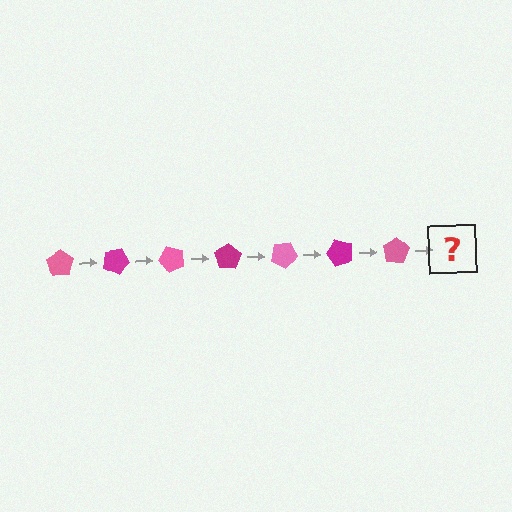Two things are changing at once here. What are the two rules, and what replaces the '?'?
The two rules are that it rotates 25 degrees each step and the color cycles through pink and magenta. The '?' should be a magenta pentagon, rotated 175 degrees from the start.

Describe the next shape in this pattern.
It should be a magenta pentagon, rotated 175 degrees from the start.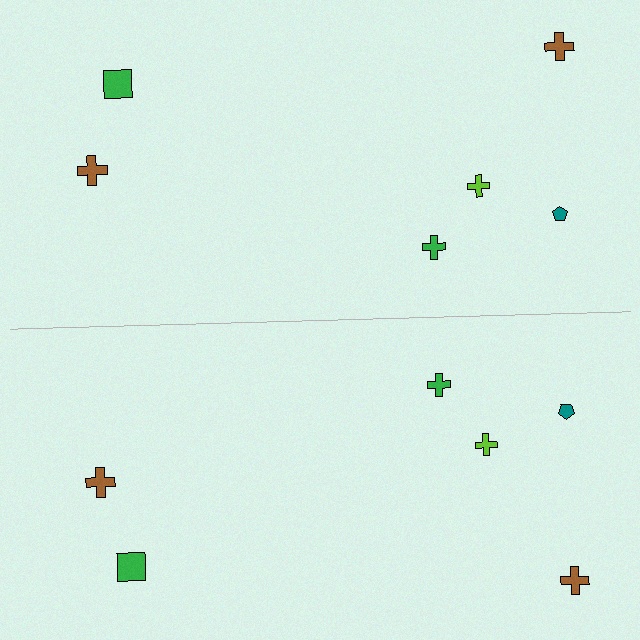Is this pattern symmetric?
Yes, this pattern has bilateral (reflection) symmetry.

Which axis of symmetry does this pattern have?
The pattern has a horizontal axis of symmetry running through the center of the image.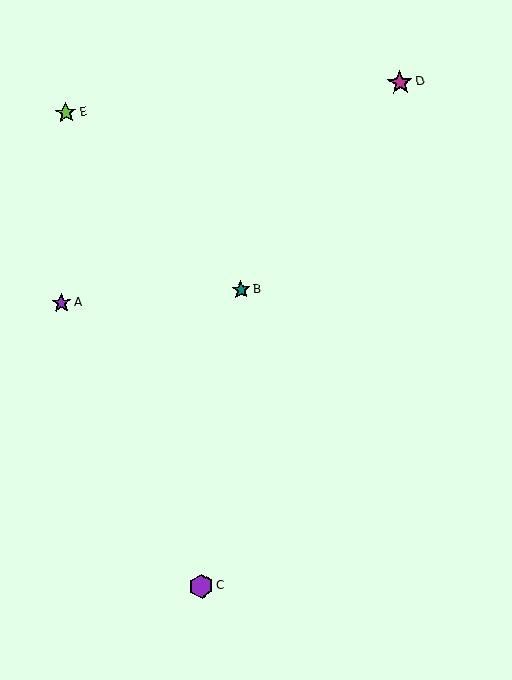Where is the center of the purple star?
The center of the purple star is at (61, 303).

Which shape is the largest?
The magenta star (labeled D) is the largest.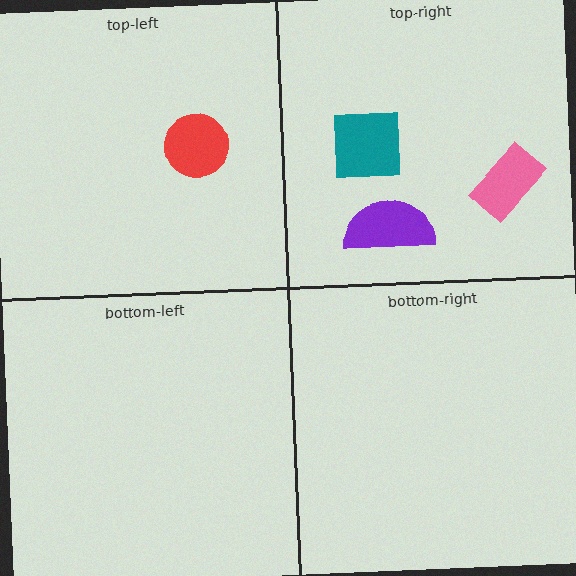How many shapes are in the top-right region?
3.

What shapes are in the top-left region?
The red circle.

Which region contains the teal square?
The top-right region.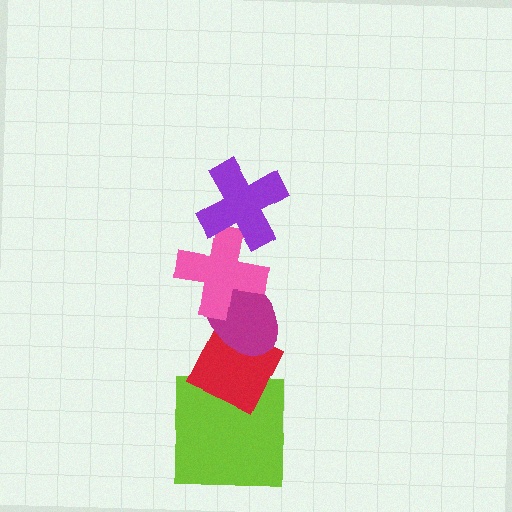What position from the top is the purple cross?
The purple cross is 1st from the top.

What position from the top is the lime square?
The lime square is 5th from the top.